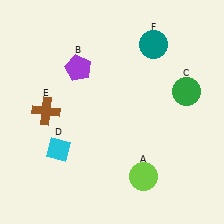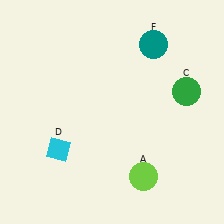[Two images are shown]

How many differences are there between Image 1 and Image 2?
There are 2 differences between the two images.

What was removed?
The brown cross (E), the purple pentagon (B) were removed in Image 2.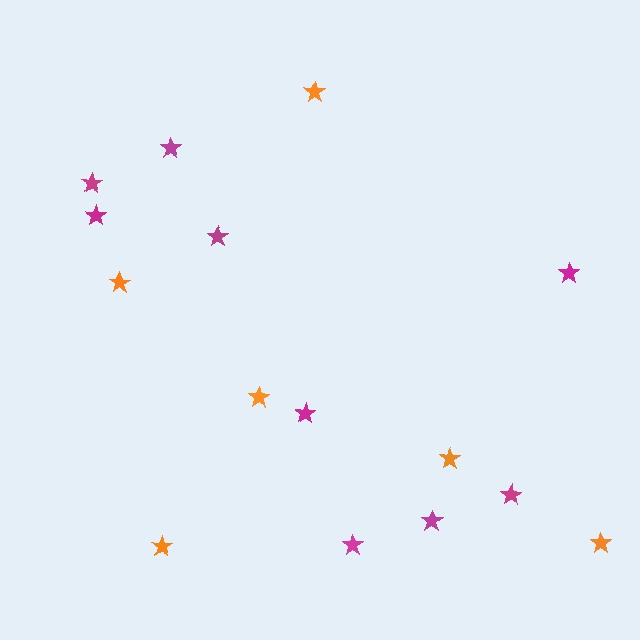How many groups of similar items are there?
There are 2 groups: one group of orange stars (6) and one group of magenta stars (9).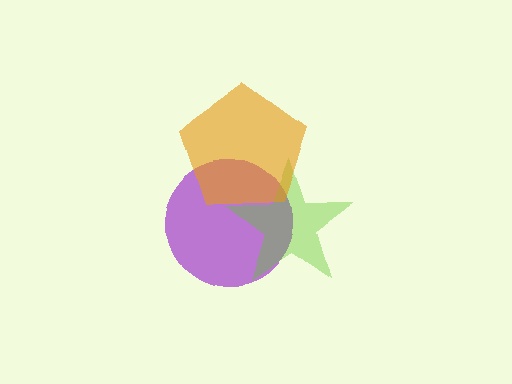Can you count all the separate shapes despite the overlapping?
Yes, there are 3 separate shapes.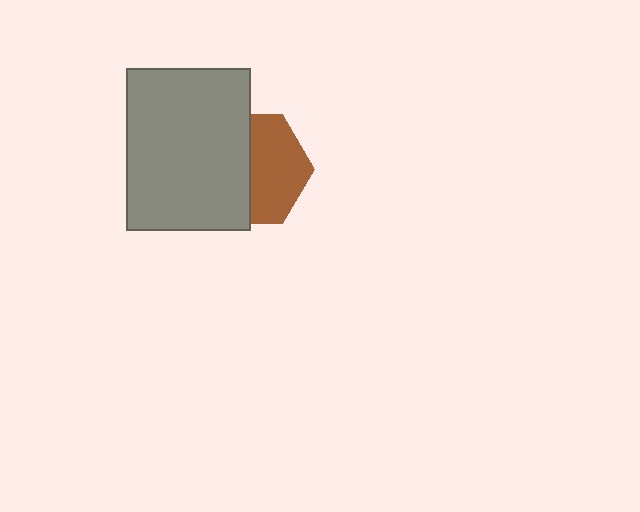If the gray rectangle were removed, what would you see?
You would see the complete brown hexagon.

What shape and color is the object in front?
The object in front is a gray rectangle.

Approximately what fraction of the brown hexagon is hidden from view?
Roughly 50% of the brown hexagon is hidden behind the gray rectangle.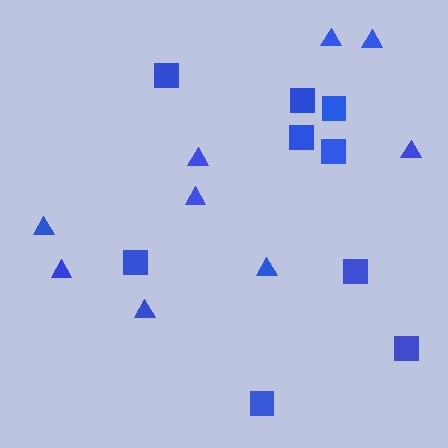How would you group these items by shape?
There are 2 groups: one group of triangles (9) and one group of squares (9).